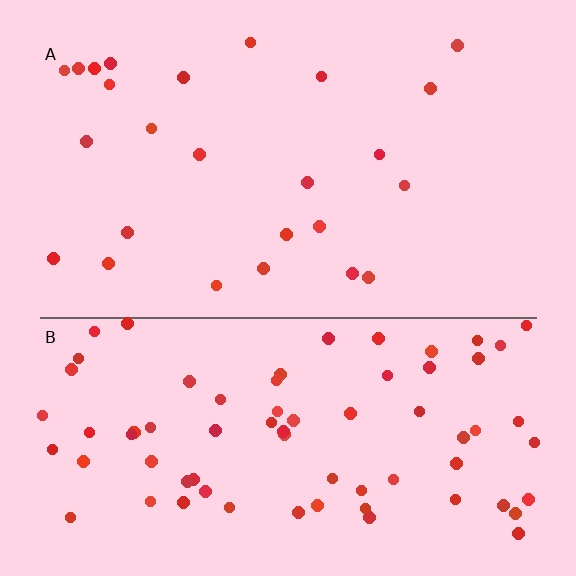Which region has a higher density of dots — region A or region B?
B (the bottom).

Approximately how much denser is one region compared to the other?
Approximately 3.0× — region B over region A.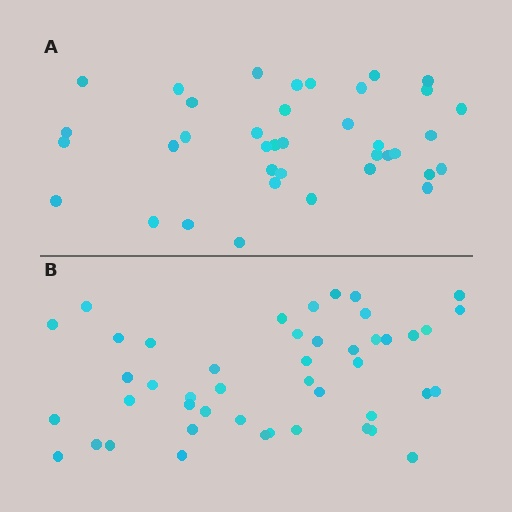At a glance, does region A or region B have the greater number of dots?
Region B (the bottom region) has more dots.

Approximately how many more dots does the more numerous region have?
Region B has roughly 8 or so more dots than region A.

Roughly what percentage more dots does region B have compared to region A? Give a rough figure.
About 20% more.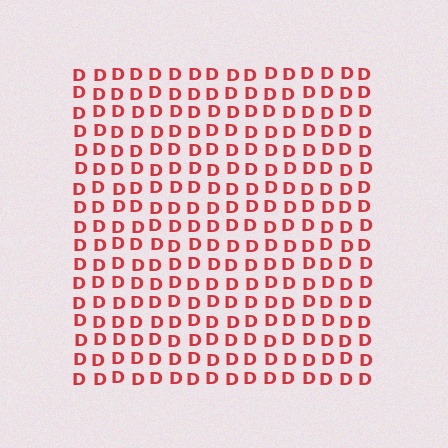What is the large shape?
The large shape is a square.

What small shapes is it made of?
It is made of small letter D's.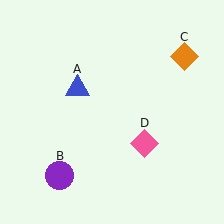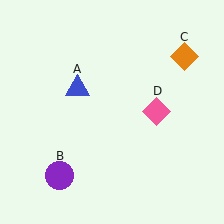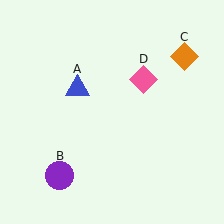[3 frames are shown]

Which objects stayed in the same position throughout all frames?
Blue triangle (object A) and purple circle (object B) and orange diamond (object C) remained stationary.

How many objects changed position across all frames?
1 object changed position: pink diamond (object D).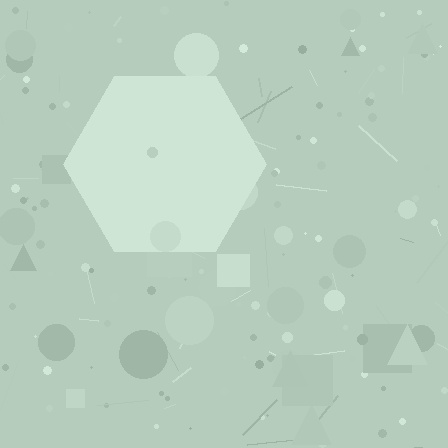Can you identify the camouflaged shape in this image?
The camouflaged shape is a hexagon.